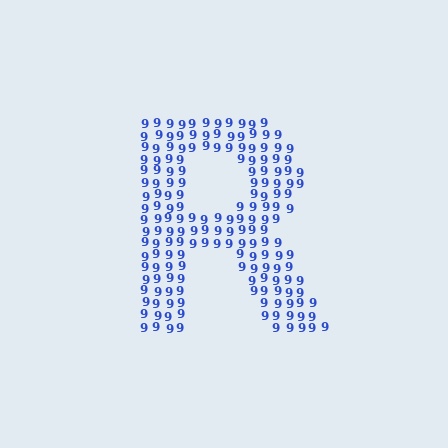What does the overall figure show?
The overall figure shows the letter R.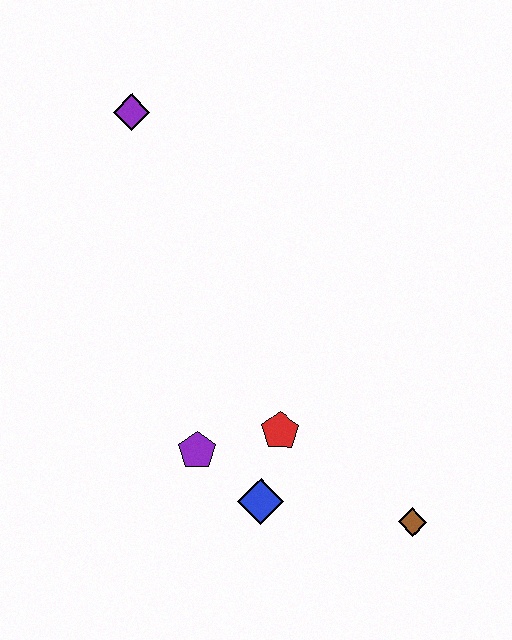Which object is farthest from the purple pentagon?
The purple diamond is farthest from the purple pentagon.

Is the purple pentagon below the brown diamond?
No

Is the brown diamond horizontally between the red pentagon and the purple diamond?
No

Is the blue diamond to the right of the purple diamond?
Yes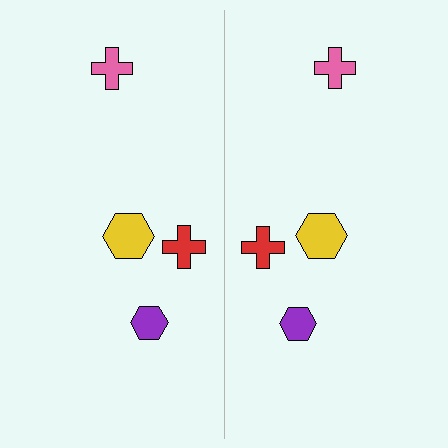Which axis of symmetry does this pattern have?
The pattern has a vertical axis of symmetry running through the center of the image.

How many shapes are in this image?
There are 8 shapes in this image.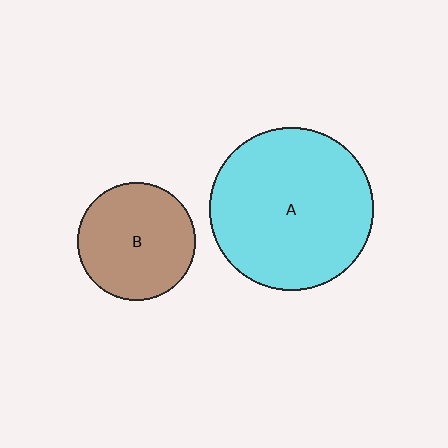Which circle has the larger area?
Circle A (cyan).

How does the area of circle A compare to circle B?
Approximately 1.9 times.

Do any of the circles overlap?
No, none of the circles overlap.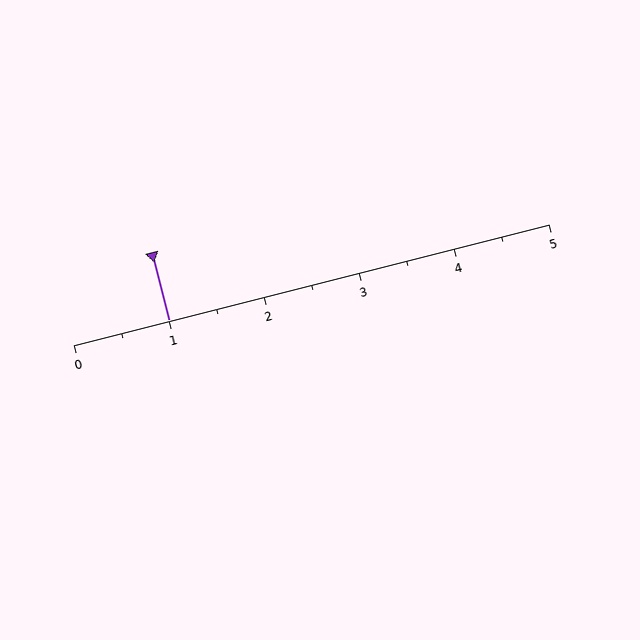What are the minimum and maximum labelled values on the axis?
The axis runs from 0 to 5.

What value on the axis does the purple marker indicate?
The marker indicates approximately 1.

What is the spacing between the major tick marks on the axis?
The major ticks are spaced 1 apart.